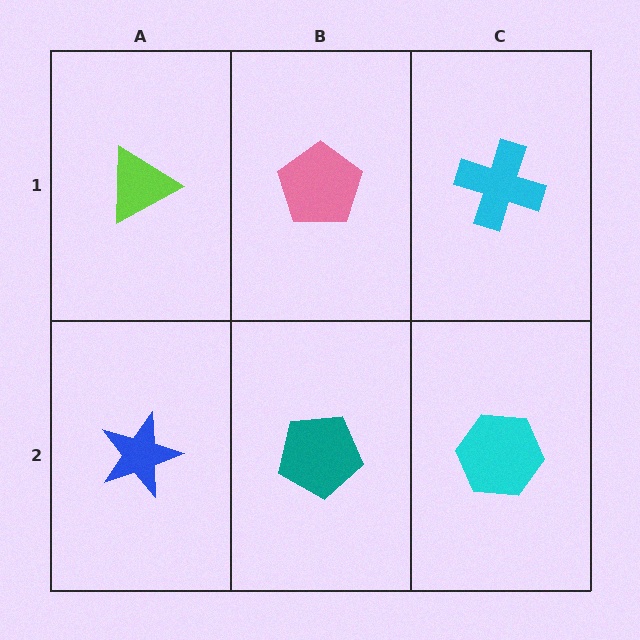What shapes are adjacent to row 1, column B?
A teal pentagon (row 2, column B), a lime triangle (row 1, column A), a cyan cross (row 1, column C).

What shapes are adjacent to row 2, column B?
A pink pentagon (row 1, column B), a blue star (row 2, column A), a cyan hexagon (row 2, column C).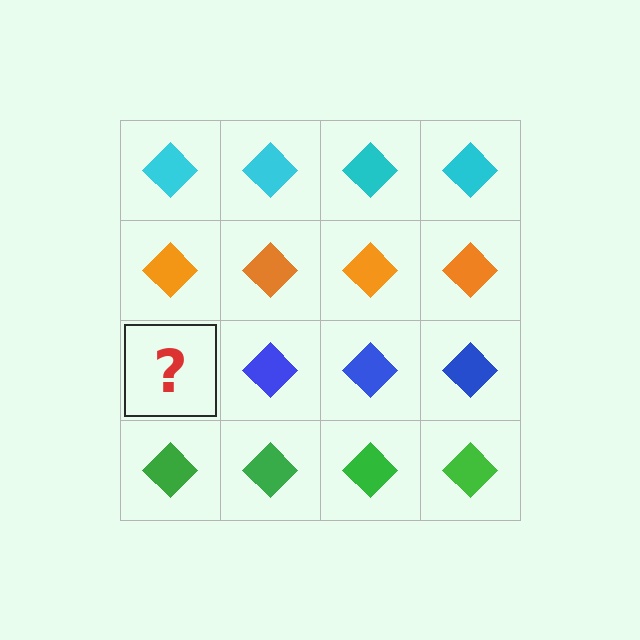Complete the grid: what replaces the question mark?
The question mark should be replaced with a blue diamond.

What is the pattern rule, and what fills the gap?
The rule is that each row has a consistent color. The gap should be filled with a blue diamond.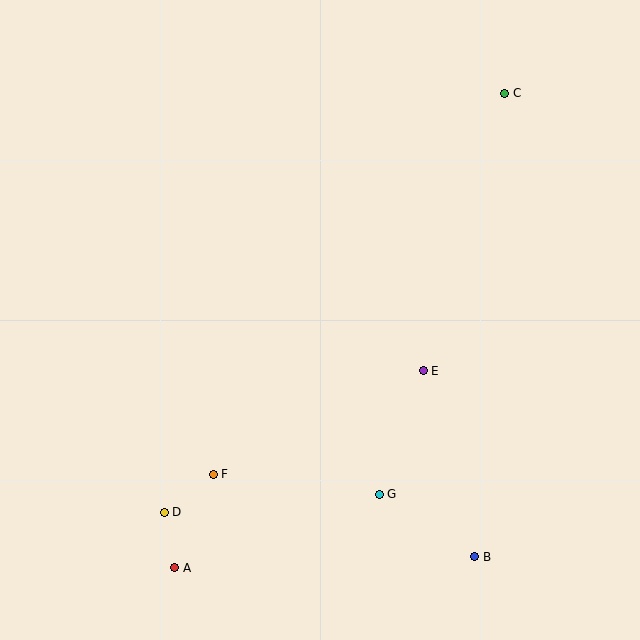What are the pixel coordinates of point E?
Point E is at (423, 371).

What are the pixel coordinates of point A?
Point A is at (175, 568).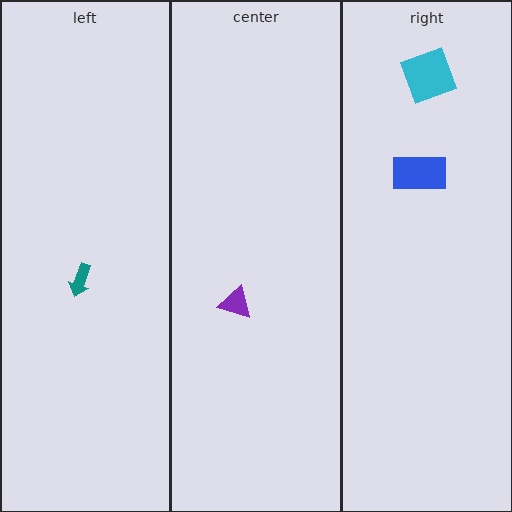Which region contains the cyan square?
The right region.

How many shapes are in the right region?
2.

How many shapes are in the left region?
1.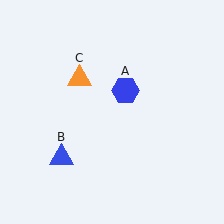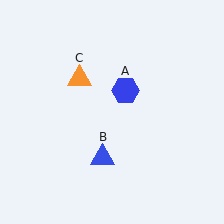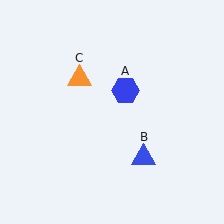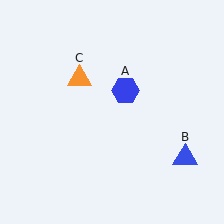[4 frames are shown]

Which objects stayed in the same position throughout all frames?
Blue hexagon (object A) and orange triangle (object C) remained stationary.